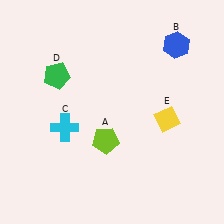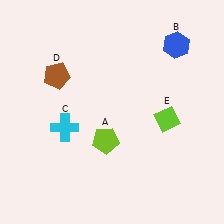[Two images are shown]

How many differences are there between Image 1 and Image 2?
There are 2 differences between the two images.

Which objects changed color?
D changed from green to brown. E changed from yellow to lime.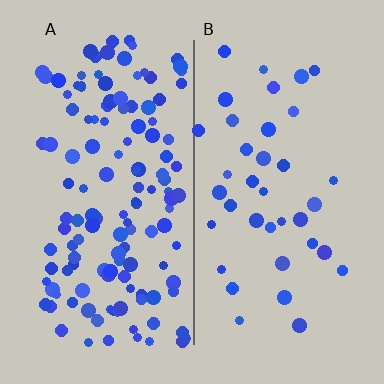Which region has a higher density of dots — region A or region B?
A (the left).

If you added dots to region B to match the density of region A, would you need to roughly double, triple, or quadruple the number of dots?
Approximately quadruple.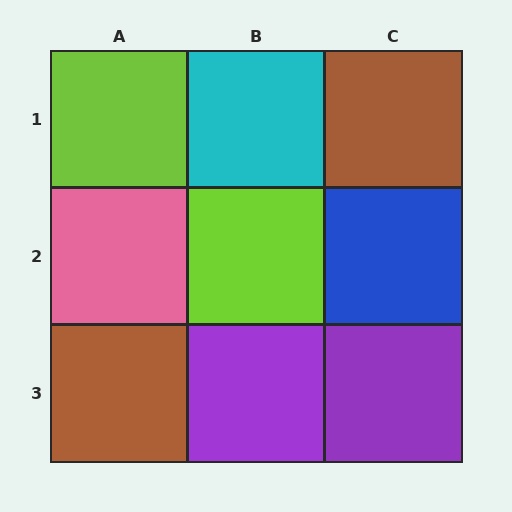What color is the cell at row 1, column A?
Lime.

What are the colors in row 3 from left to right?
Brown, purple, purple.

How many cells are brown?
2 cells are brown.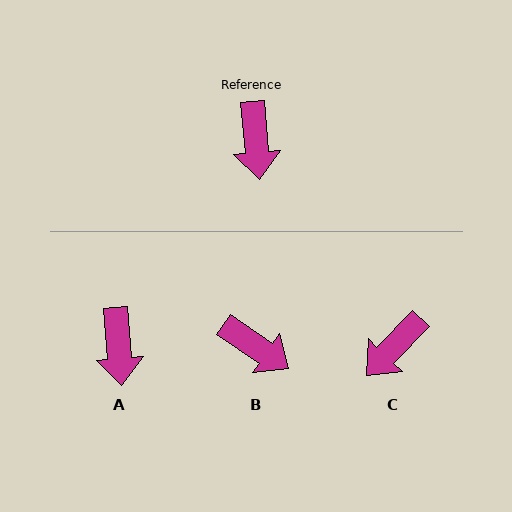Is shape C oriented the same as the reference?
No, it is off by about 49 degrees.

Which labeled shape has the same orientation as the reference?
A.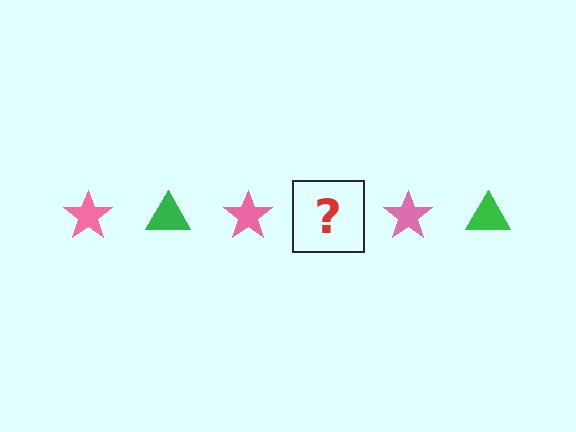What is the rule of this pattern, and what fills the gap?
The rule is that the pattern alternates between pink star and green triangle. The gap should be filled with a green triangle.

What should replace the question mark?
The question mark should be replaced with a green triangle.